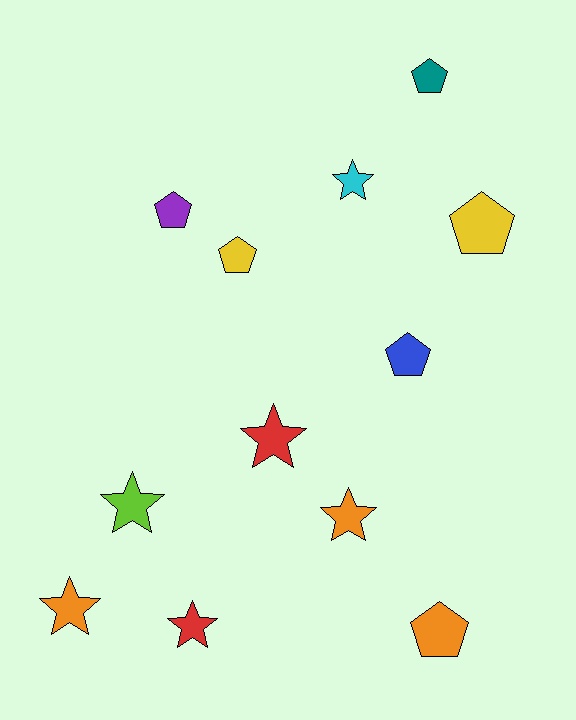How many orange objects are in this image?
There are 3 orange objects.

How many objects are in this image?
There are 12 objects.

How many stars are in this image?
There are 6 stars.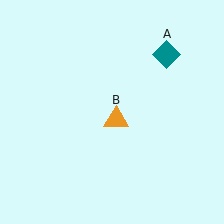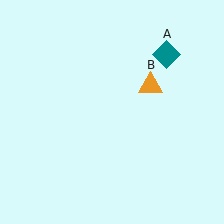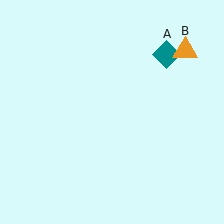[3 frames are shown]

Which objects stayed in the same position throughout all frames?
Teal diamond (object A) remained stationary.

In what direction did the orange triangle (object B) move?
The orange triangle (object B) moved up and to the right.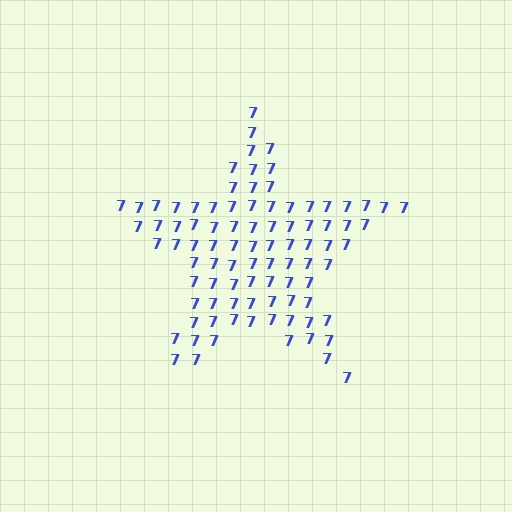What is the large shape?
The large shape is a star.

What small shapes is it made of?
It is made of small digit 7's.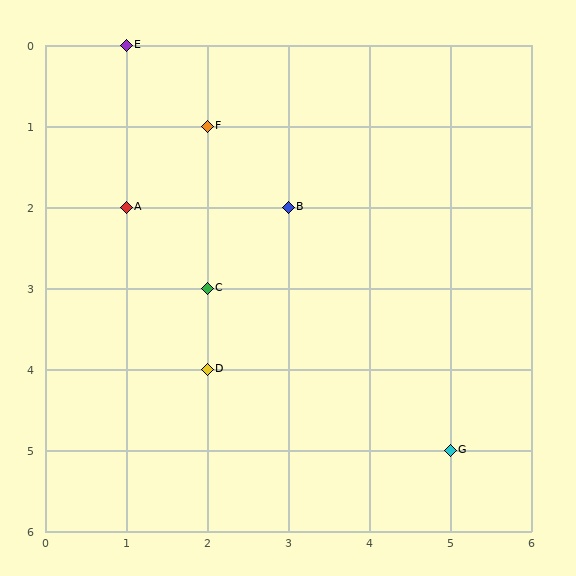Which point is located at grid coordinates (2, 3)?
Point C is at (2, 3).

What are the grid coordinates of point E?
Point E is at grid coordinates (1, 0).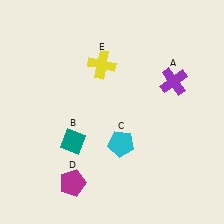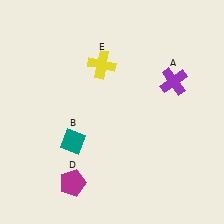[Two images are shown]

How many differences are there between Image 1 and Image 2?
There is 1 difference between the two images.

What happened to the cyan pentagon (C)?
The cyan pentagon (C) was removed in Image 2. It was in the bottom-right area of Image 1.